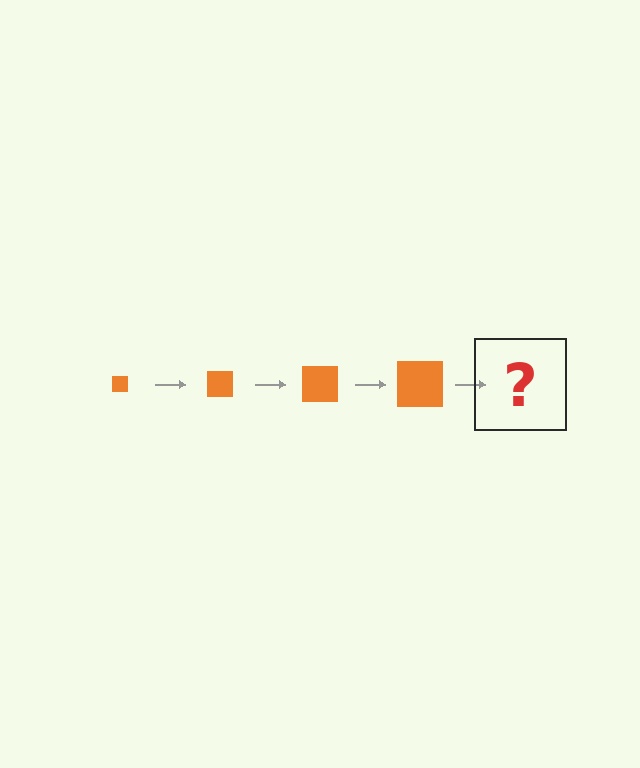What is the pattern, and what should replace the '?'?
The pattern is that the square gets progressively larger each step. The '?' should be an orange square, larger than the previous one.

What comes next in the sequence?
The next element should be an orange square, larger than the previous one.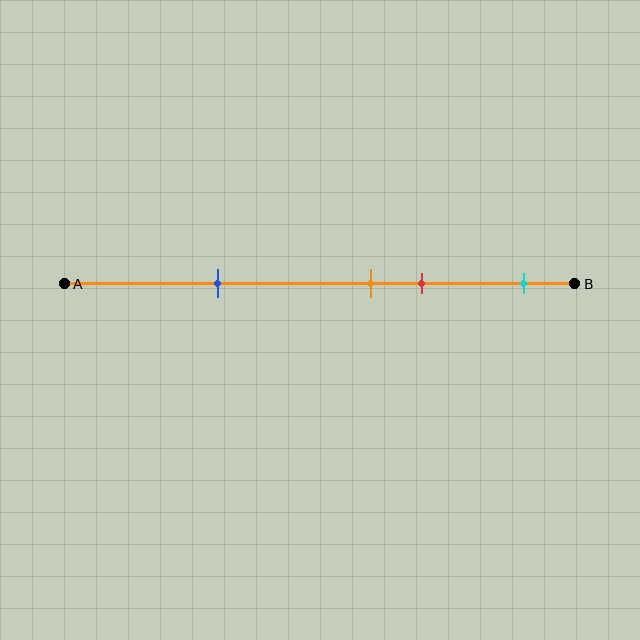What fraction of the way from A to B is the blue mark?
The blue mark is approximately 30% (0.3) of the way from A to B.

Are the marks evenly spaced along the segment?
No, the marks are not evenly spaced.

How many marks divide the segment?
There are 4 marks dividing the segment.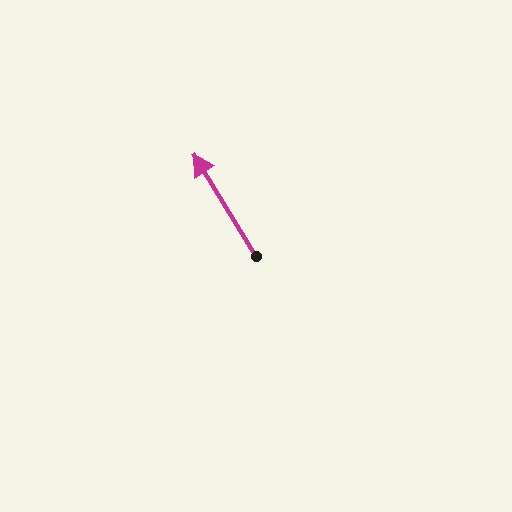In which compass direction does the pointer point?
Northwest.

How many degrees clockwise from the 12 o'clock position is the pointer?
Approximately 328 degrees.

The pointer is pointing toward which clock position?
Roughly 11 o'clock.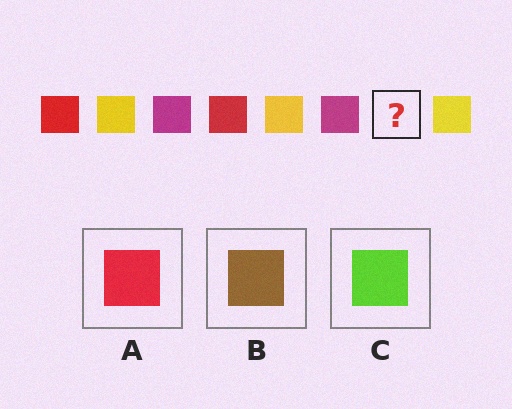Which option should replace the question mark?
Option A.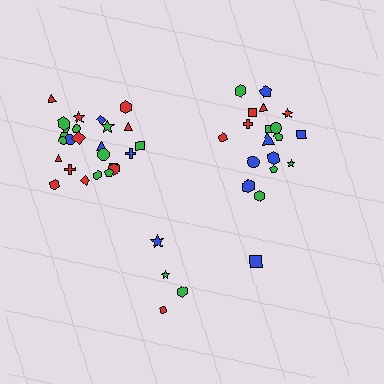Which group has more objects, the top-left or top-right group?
The top-left group.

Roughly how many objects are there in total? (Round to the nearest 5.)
Roughly 50 objects in total.